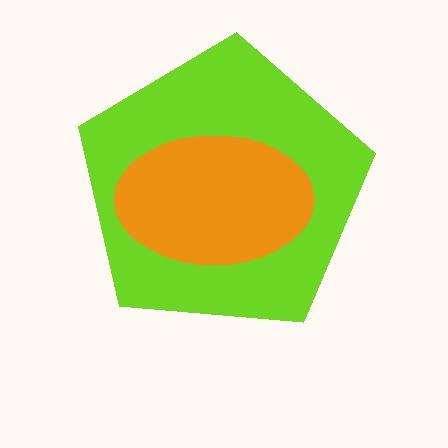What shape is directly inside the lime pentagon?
The orange ellipse.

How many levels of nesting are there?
2.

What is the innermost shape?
The orange ellipse.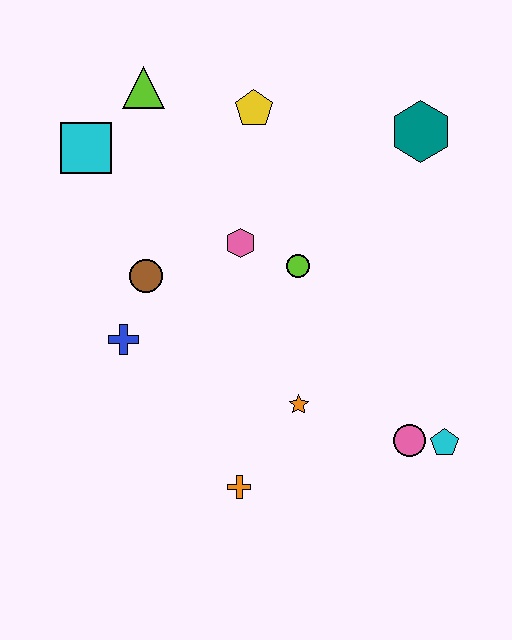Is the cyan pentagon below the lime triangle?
Yes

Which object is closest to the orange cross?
The orange star is closest to the orange cross.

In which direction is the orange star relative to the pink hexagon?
The orange star is below the pink hexagon.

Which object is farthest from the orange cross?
The lime triangle is farthest from the orange cross.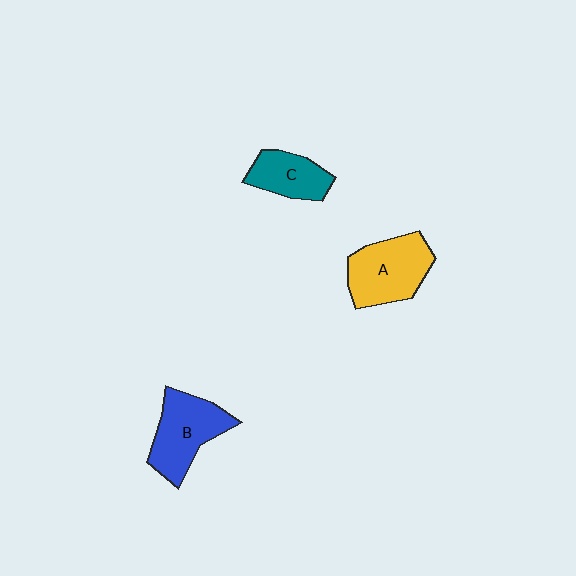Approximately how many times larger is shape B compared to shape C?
Approximately 1.5 times.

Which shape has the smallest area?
Shape C (teal).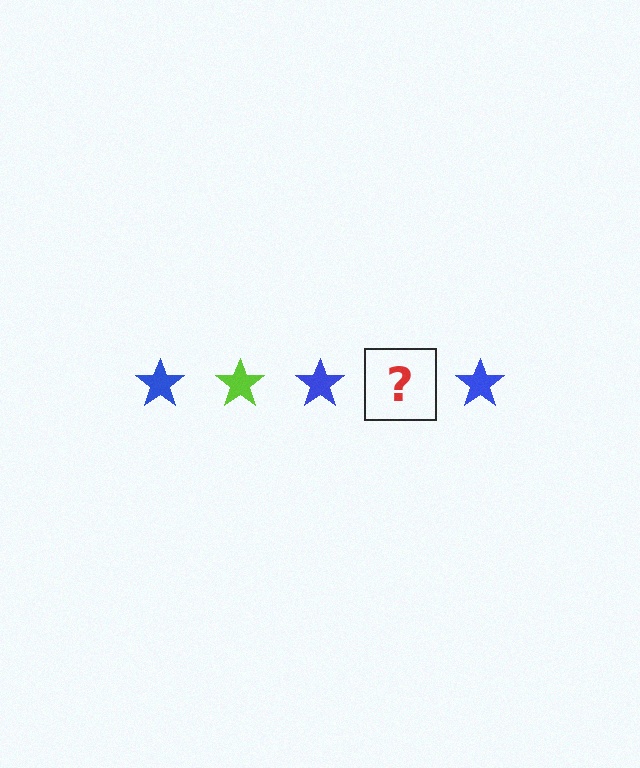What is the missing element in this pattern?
The missing element is a lime star.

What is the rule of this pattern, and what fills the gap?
The rule is that the pattern cycles through blue, lime stars. The gap should be filled with a lime star.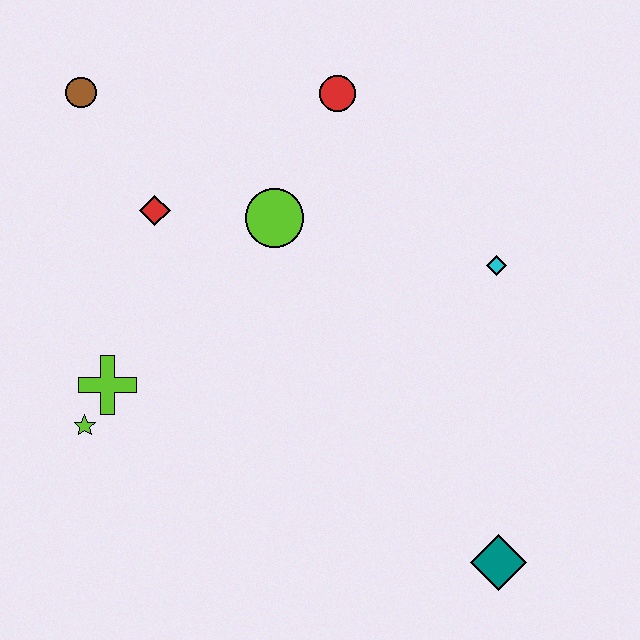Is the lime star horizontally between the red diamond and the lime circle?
No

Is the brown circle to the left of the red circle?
Yes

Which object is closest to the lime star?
The lime cross is closest to the lime star.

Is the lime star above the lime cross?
No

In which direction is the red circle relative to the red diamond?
The red circle is to the right of the red diamond.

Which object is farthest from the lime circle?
The teal diamond is farthest from the lime circle.